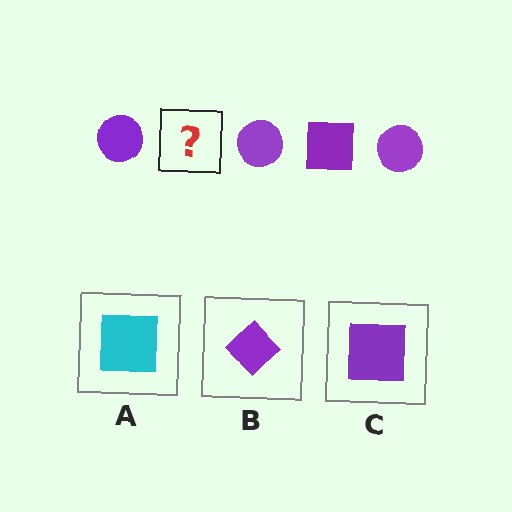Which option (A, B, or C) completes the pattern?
C.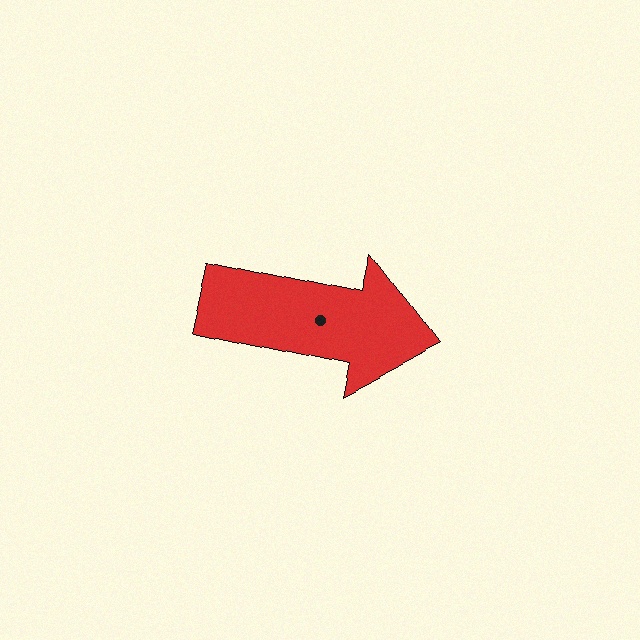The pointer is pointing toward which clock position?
Roughly 3 o'clock.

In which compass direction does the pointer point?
East.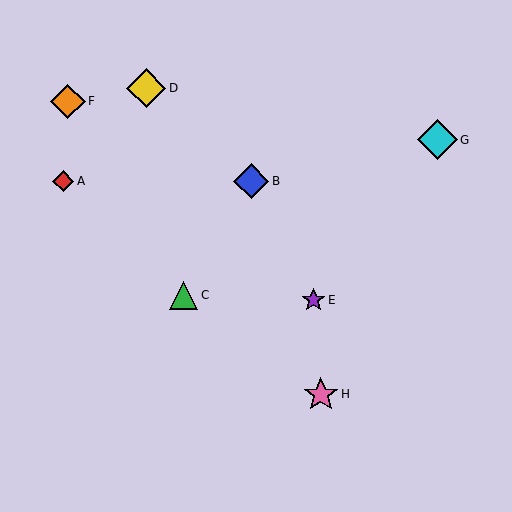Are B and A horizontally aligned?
Yes, both are at y≈181.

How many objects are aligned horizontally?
2 objects (A, B) are aligned horizontally.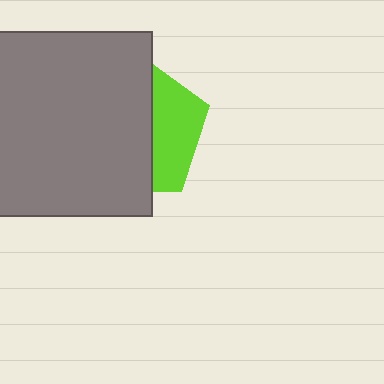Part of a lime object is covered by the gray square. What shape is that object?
It is a pentagon.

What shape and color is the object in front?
The object in front is a gray square.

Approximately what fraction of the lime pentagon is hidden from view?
Roughly 66% of the lime pentagon is hidden behind the gray square.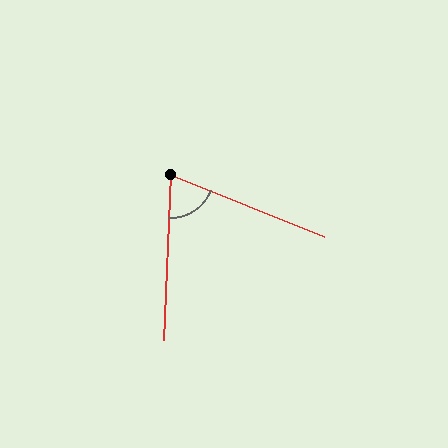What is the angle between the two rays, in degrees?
Approximately 71 degrees.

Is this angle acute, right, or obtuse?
It is acute.